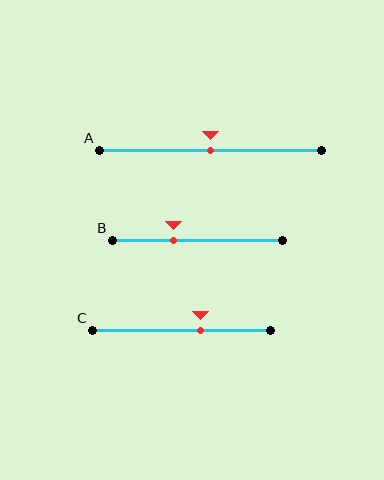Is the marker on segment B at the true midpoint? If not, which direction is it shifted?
No, the marker on segment B is shifted to the left by about 14% of the segment length.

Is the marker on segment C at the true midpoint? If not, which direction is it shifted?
No, the marker on segment C is shifted to the right by about 11% of the segment length.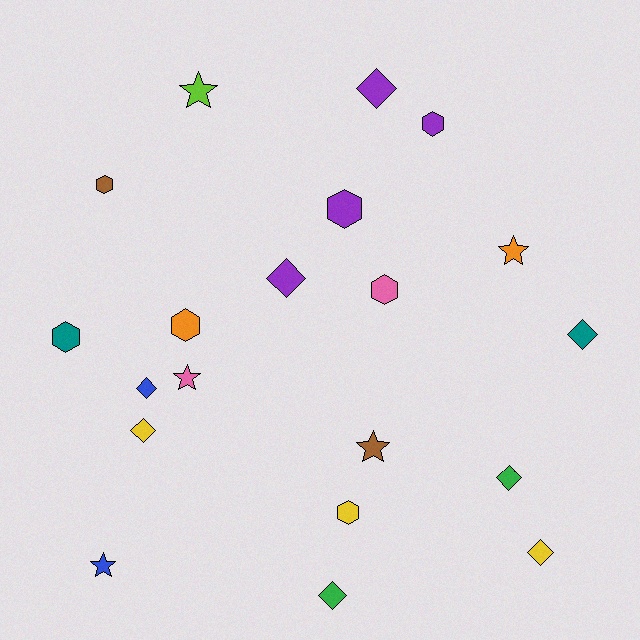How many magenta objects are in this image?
There are no magenta objects.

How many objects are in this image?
There are 20 objects.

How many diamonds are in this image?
There are 8 diamonds.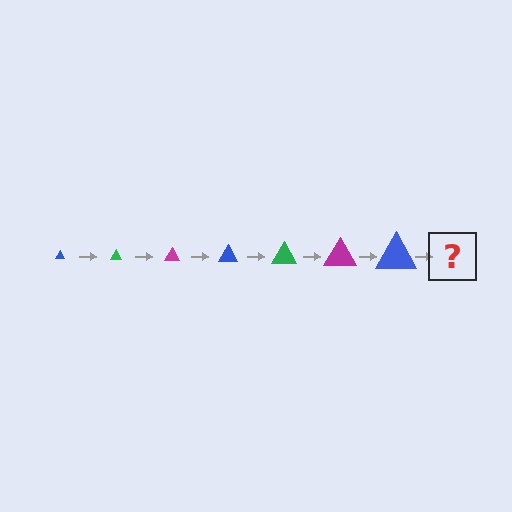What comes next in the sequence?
The next element should be a green triangle, larger than the previous one.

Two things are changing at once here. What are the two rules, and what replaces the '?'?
The two rules are that the triangle grows larger each step and the color cycles through blue, green, and magenta. The '?' should be a green triangle, larger than the previous one.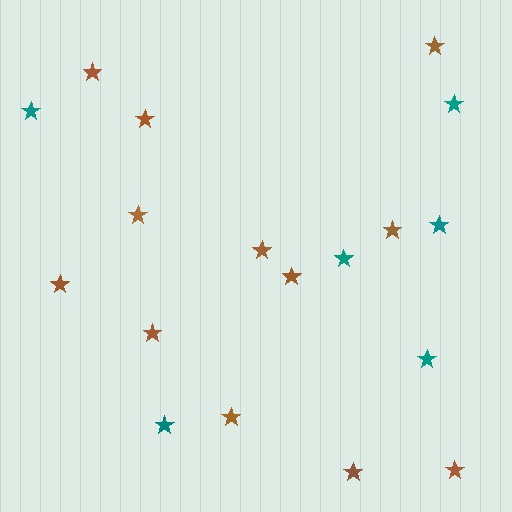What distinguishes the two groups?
There are 2 groups: one group of brown stars (12) and one group of teal stars (6).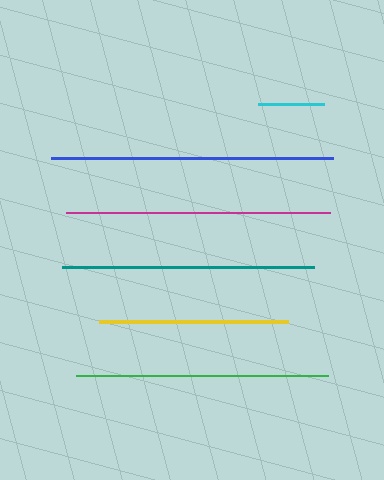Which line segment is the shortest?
The cyan line is the shortest at approximately 66 pixels.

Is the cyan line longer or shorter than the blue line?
The blue line is longer than the cyan line.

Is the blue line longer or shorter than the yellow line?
The blue line is longer than the yellow line.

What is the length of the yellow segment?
The yellow segment is approximately 189 pixels long.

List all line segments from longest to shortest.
From longest to shortest: blue, magenta, green, teal, yellow, cyan.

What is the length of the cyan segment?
The cyan segment is approximately 66 pixels long.